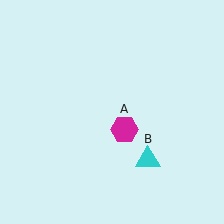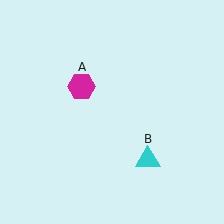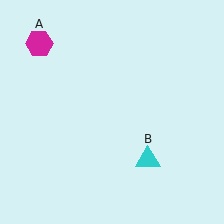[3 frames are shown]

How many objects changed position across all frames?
1 object changed position: magenta hexagon (object A).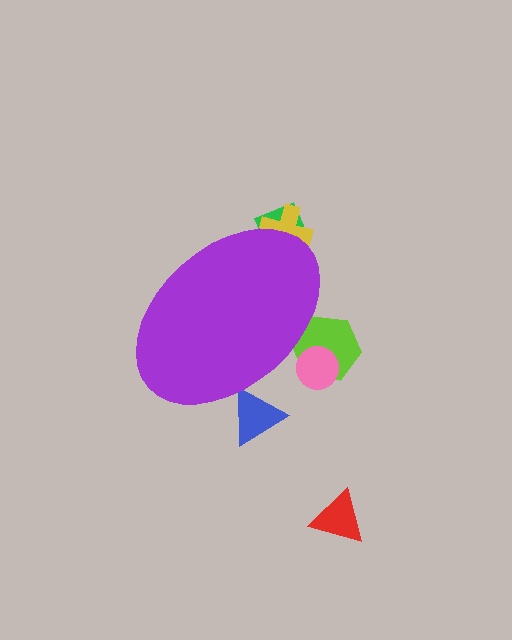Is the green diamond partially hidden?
Yes, the green diamond is partially hidden behind the purple ellipse.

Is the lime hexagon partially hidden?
Yes, the lime hexagon is partially hidden behind the purple ellipse.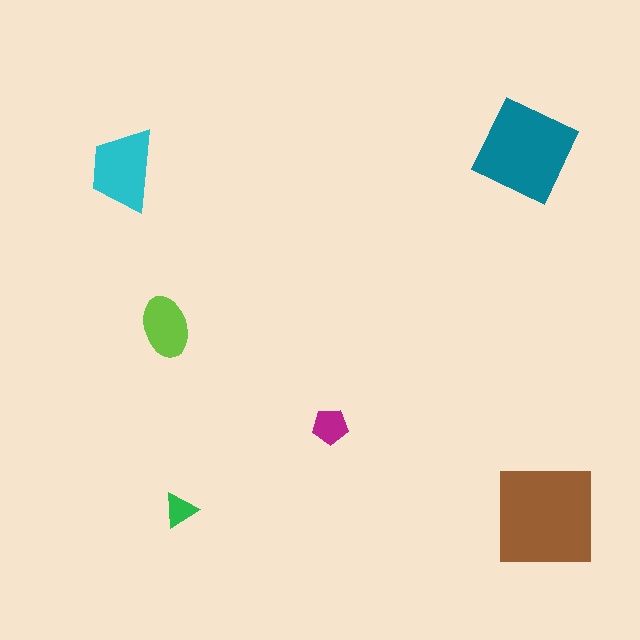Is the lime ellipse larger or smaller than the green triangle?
Larger.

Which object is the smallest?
The green triangle.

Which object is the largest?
The brown square.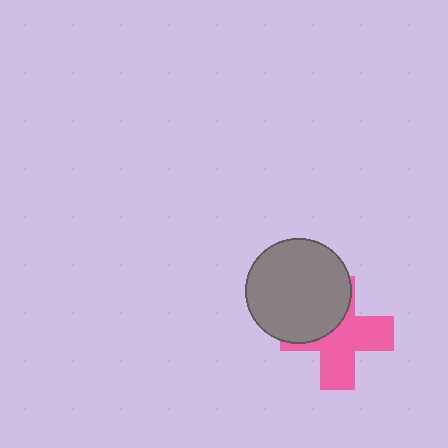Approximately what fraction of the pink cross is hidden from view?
Roughly 39% of the pink cross is hidden behind the gray circle.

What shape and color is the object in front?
The object in front is a gray circle.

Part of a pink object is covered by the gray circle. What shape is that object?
It is a cross.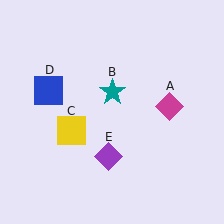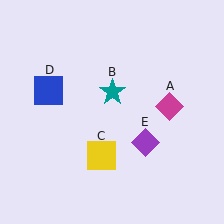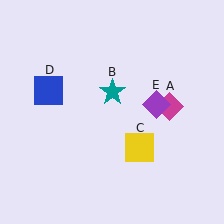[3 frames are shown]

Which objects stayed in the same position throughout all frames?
Magenta diamond (object A) and teal star (object B) and blue square (object D) remained stationary.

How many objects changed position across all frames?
2 objects changed position: yellow square (object C), purple diamond (object E).